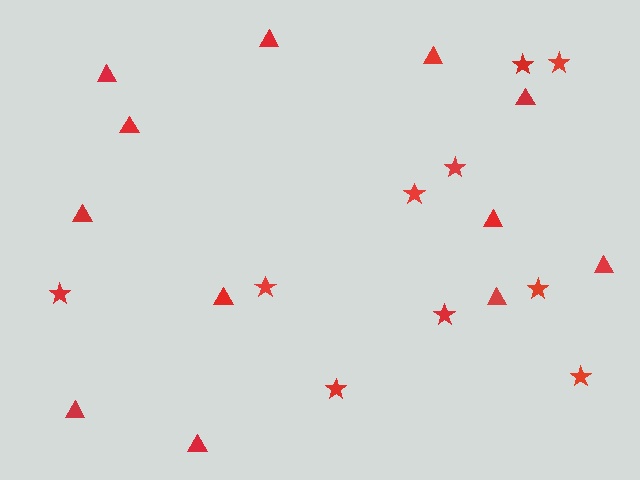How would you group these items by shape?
There are 2 groups: one group of triangles (12) and one group of stars (10).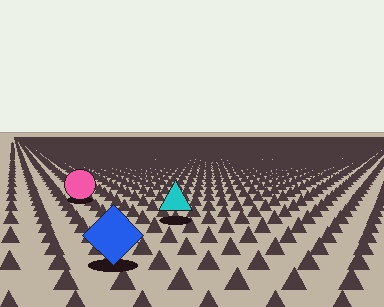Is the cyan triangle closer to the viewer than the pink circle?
Yes. The cyan triangle is closer — you can tell from the texture gradient: the ground texture is coarser near it.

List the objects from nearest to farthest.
From nearest to farthest: the blue diamond, the cyan triangle, the pink circle.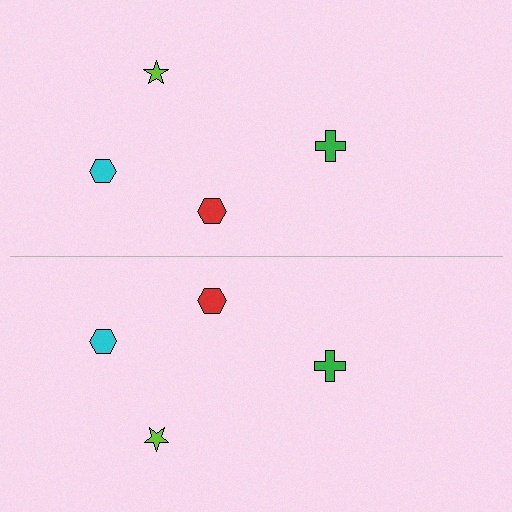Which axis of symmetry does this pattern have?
The pattern has a horizontal axis of symmetry running through the center of the image.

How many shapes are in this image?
There are 8 shapes in this image.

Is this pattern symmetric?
Yes, this pattern has bilateral (reflection) symmetry.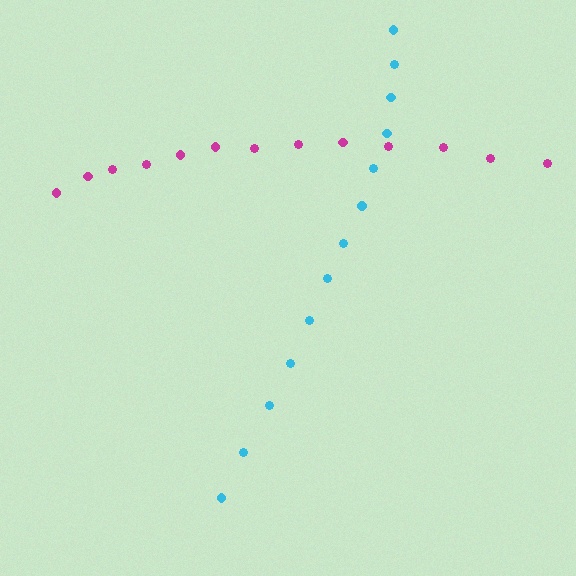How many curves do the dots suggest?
There are 2 distinct paths.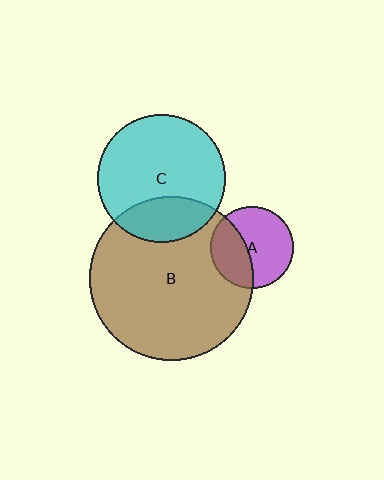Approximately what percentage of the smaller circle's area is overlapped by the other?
Approximately 40%.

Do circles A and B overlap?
Yes.